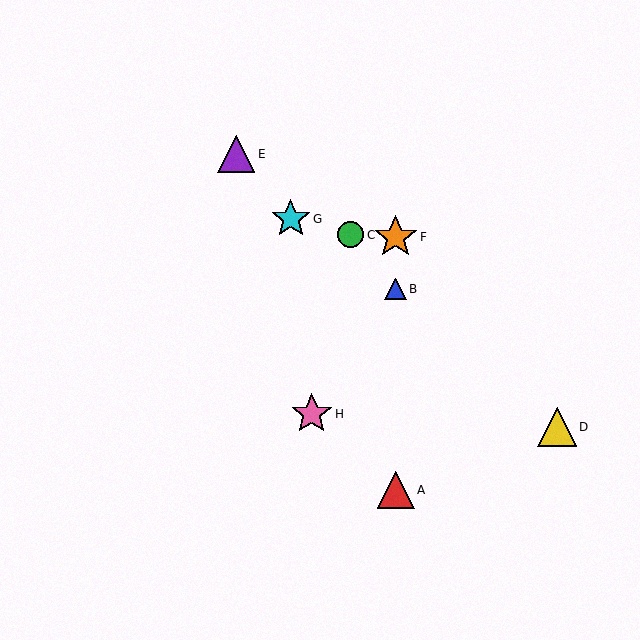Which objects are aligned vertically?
Objects A, B, F are aligned vertically.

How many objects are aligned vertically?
3 objects (A, B, F) are aligned vertically.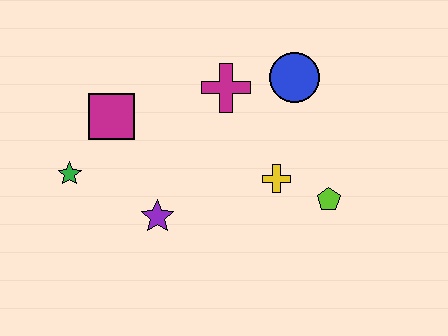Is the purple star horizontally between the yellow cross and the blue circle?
No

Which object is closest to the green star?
The magenta square is closest to the green star.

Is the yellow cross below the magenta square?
Yes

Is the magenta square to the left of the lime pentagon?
Yes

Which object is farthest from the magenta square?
The lime pentagon is farthest from the magenta square.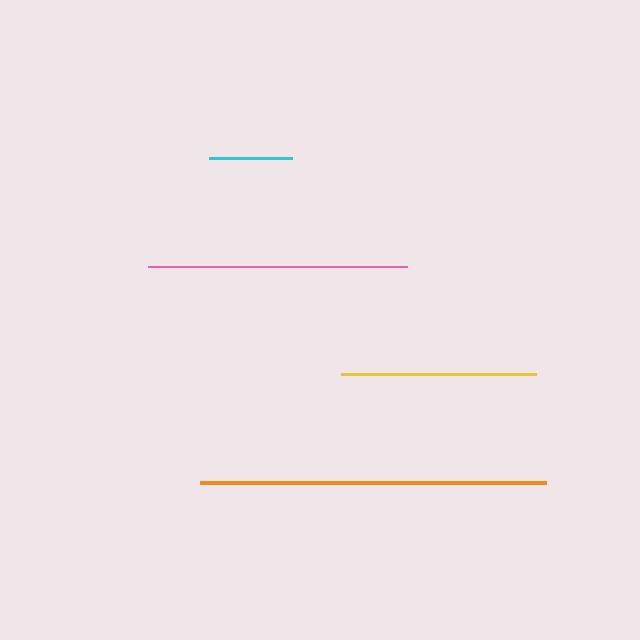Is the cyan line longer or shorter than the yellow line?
The yellow line is longer than the cyan line.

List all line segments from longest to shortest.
From longest to shortest: orange, pink, yellow, cyan.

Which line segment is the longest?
The orange line is the longest at approximately 346 pixels.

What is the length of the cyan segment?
The cyan segment is approximately 83 pixels long.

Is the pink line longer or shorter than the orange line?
The orange line is longer than the pink line.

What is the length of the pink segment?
The pink segment is approximately 258 pixels long.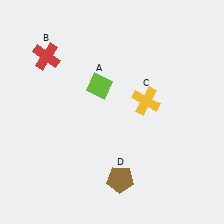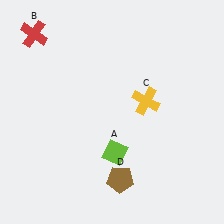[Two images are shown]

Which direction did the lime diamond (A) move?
The lime diamond (A) moved down.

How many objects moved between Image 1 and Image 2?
2 objects moved between the two images.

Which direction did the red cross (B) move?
The red cross (B) moved up.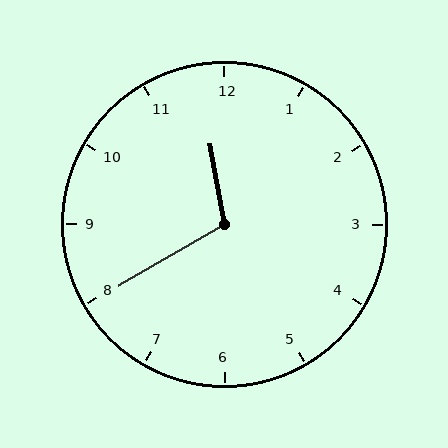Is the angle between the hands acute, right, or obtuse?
It is obtuse.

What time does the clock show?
11:40.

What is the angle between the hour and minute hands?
Approximately 110 degrees.